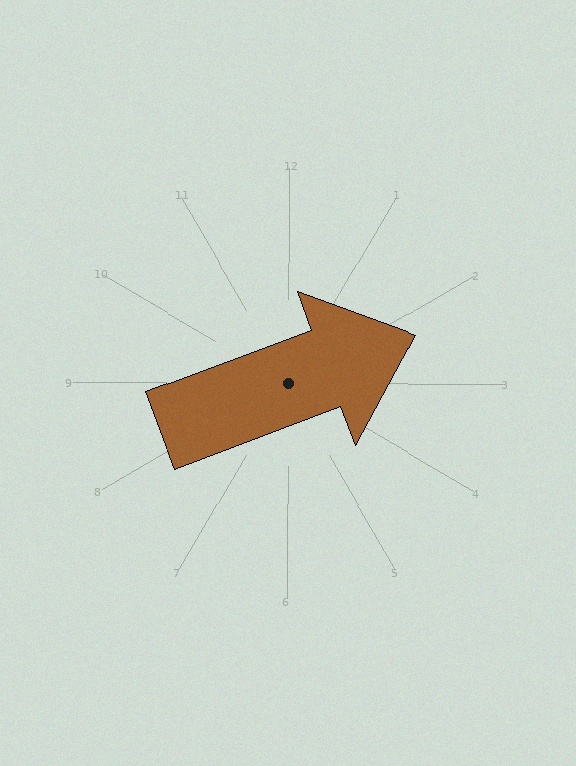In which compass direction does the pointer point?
East.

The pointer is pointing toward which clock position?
Roughly 2 o'clock.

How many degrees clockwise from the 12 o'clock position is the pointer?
Approximately 69 degrees.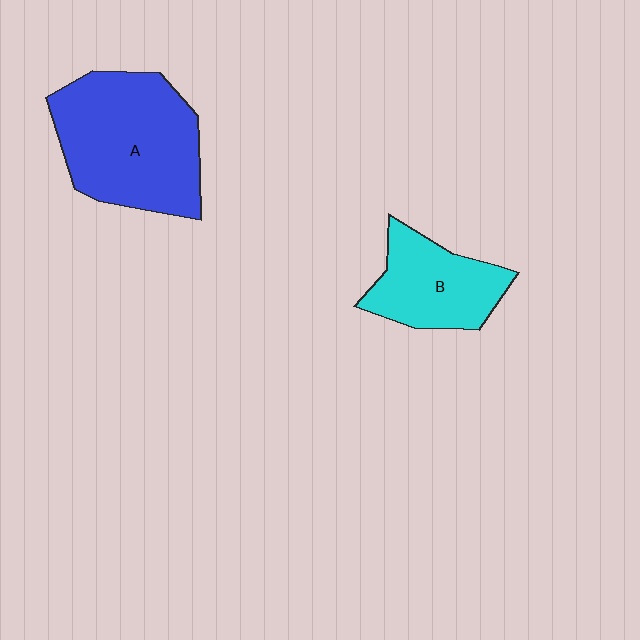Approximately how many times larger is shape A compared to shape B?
Approximately 1.7 times.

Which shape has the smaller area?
Shape B (cyan).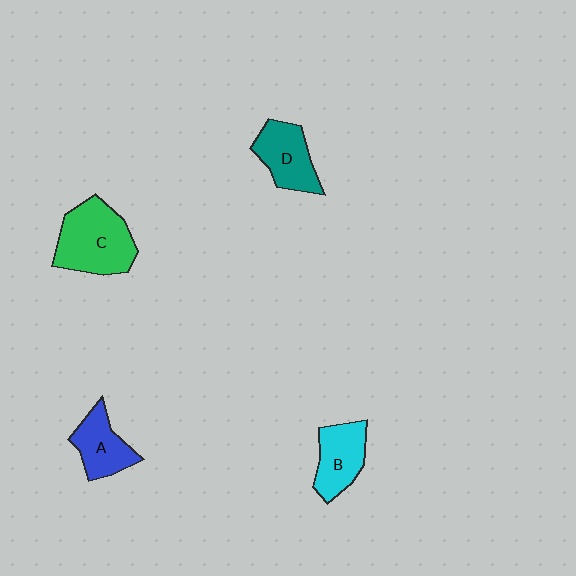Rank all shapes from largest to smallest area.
From largest to smallest: C (green), D (teal), B (cyan), A (blue).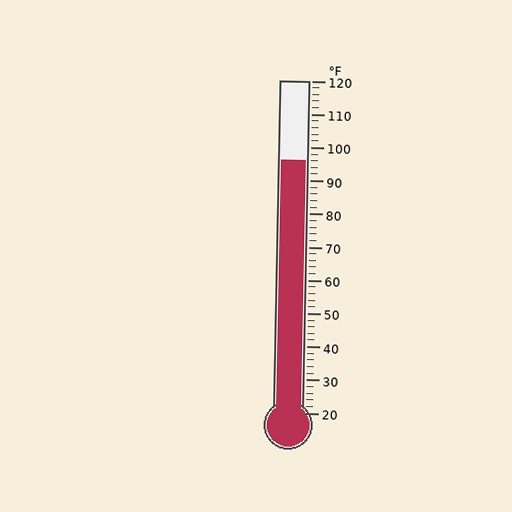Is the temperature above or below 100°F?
The temperature is below 100°F.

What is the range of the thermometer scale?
The thermometer scale ranges from 20°F to 120°F.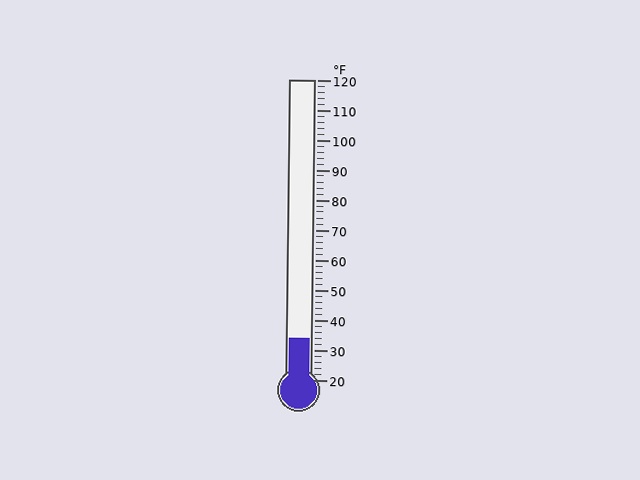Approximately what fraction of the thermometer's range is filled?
The thermometer is filled to approximately 15% of its range.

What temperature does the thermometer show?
The thermometer shows approximately 34°F.